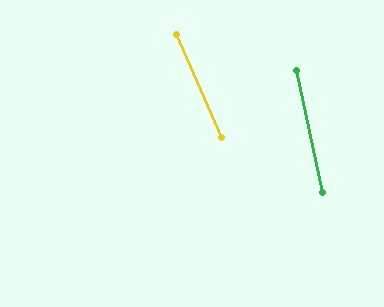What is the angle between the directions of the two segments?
Approximately 12 degrees.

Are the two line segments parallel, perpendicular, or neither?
Neither parallel nor perpendicular — they differ by about 12°.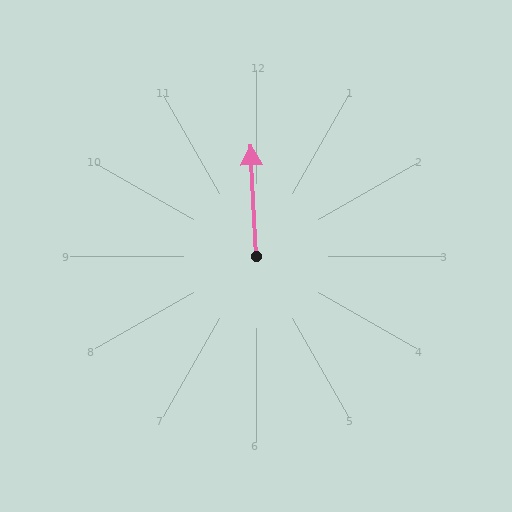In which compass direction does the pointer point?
North.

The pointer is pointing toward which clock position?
Roughly 12 o'clock.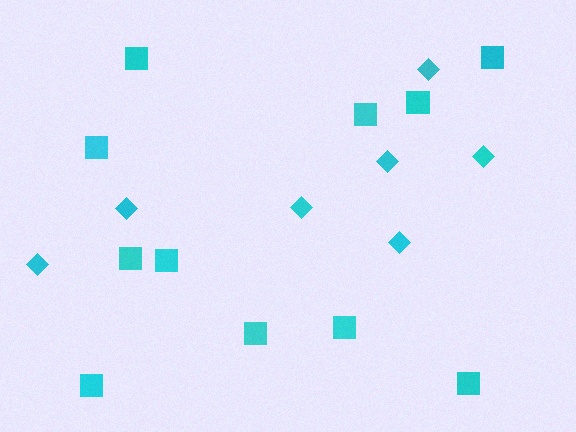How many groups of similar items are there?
There are 2 groups: one group of squares (11) and one group of diamonds (7).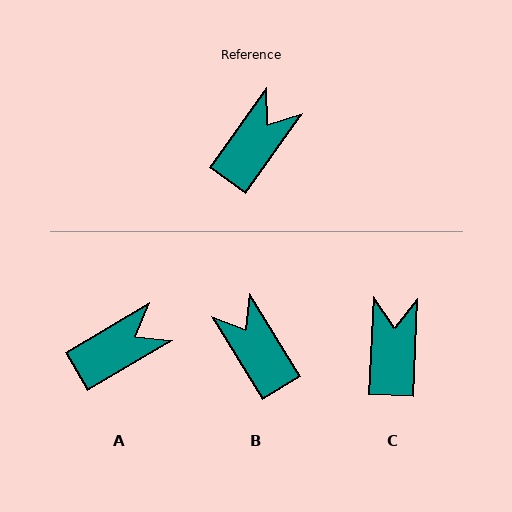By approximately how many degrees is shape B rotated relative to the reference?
Approximately 67 degrees counter-clockwise.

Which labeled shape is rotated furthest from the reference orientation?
B, about 67 degrees away.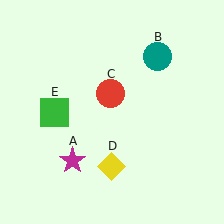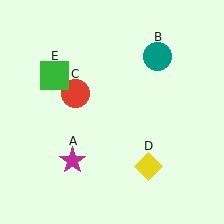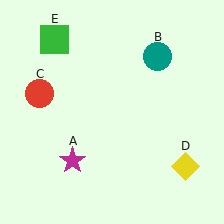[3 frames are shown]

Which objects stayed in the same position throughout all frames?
Magenta star (object A) and teal circle (object B) remained stationary.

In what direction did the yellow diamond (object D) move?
The yellow diamond (object D) moved right.